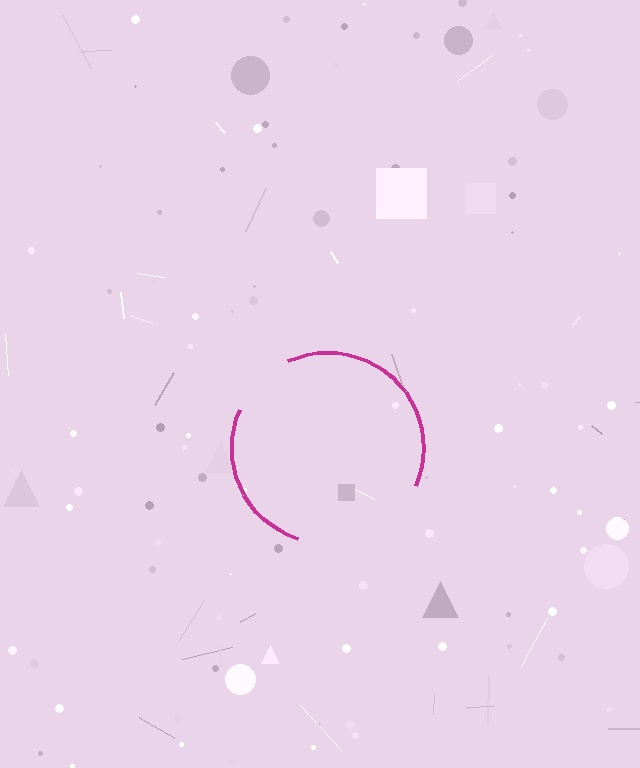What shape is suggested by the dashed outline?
The dashed outline suggests a circle.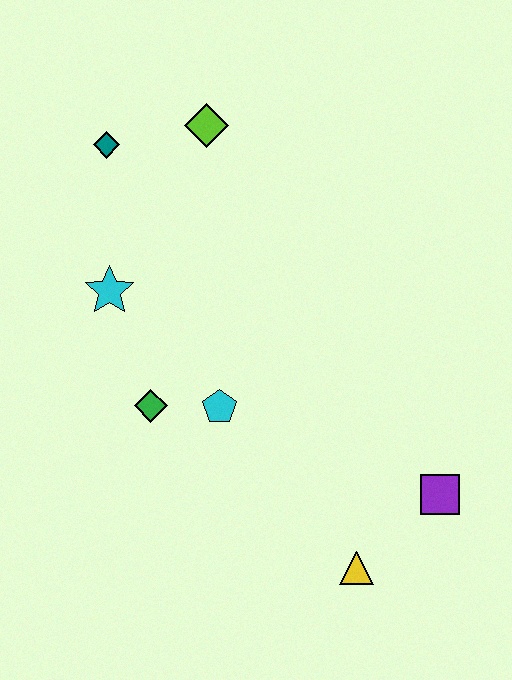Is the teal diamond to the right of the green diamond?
No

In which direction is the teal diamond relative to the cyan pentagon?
The teal diamond is above the cyan pentagon.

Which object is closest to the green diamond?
The cyan pentagon is closest to the green diamond.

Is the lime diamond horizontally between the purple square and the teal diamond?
Yes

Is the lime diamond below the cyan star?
No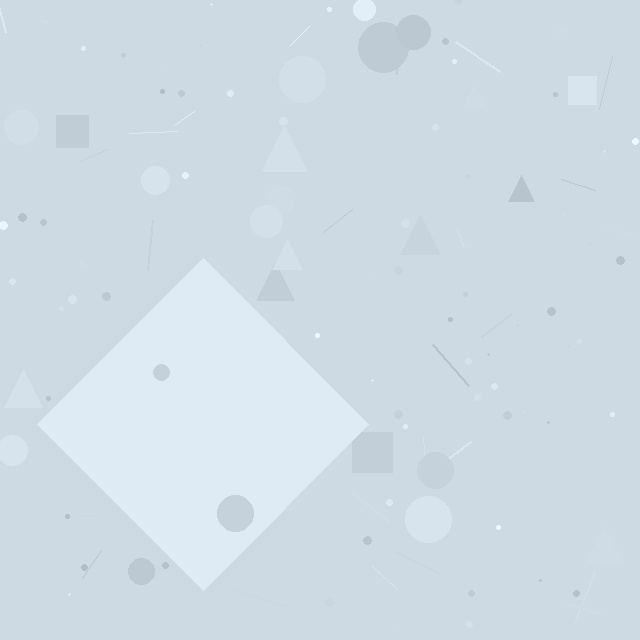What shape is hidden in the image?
A diamond is hidden in the image.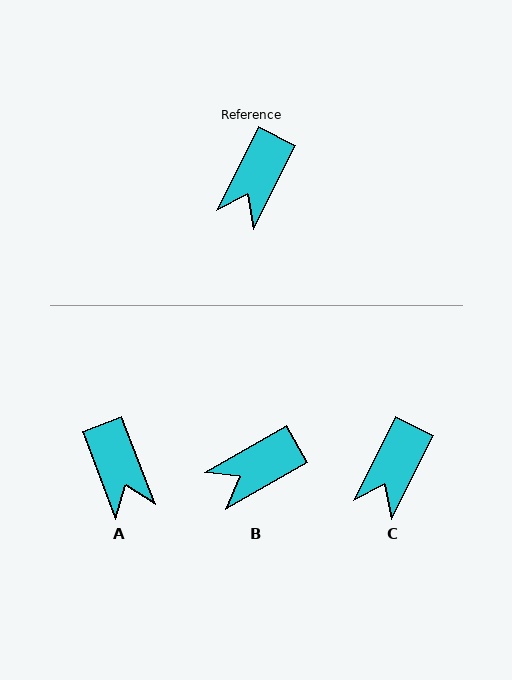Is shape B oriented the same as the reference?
No, it is off by about 34 degrees.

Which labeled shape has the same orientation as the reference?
C.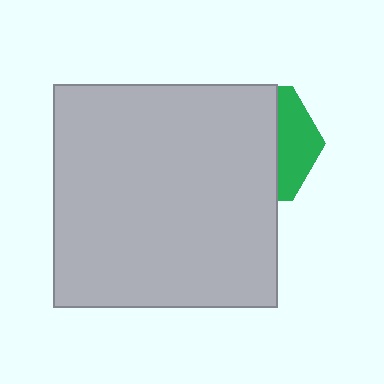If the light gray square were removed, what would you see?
You would see the complete green hexagon.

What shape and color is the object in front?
The object in front is a light gray square.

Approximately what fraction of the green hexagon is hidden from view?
Roughly 68% of the green hexagon is hidden behind the light gray square.